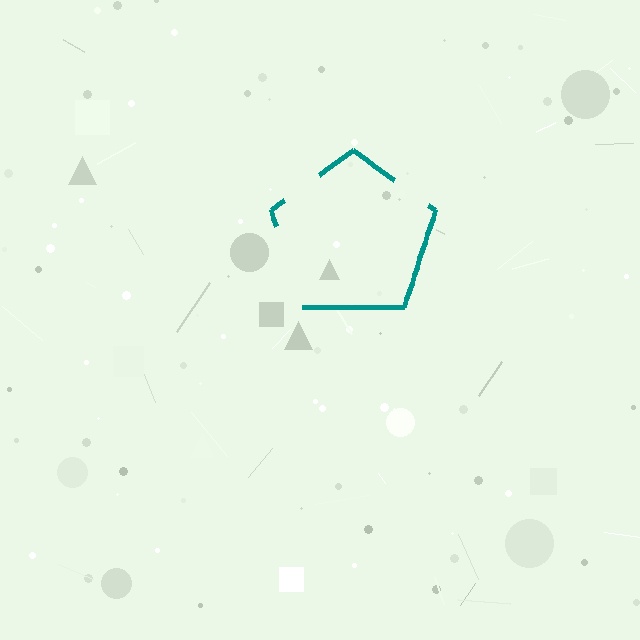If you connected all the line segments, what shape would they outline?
They would outline a pentagon.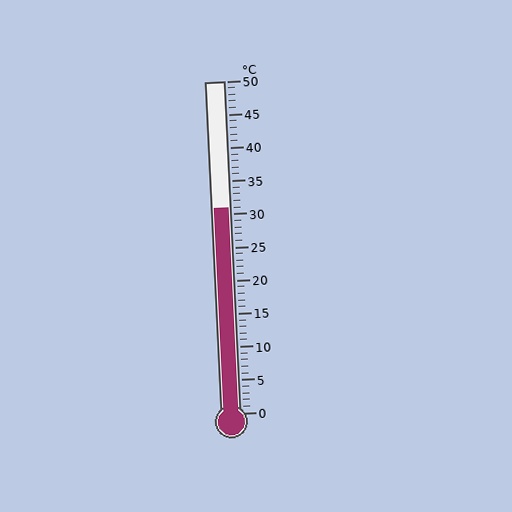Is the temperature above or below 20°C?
The temperature is above 20°C.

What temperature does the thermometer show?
The thermometer shows approximately 31°C.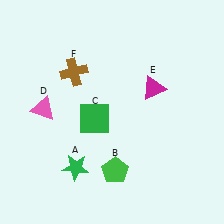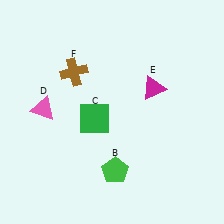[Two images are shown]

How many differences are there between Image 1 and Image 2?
There is 1 difference between the two images.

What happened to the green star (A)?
The green star (A) was removed in Image 2. It was in the bottom-left area of Image 1.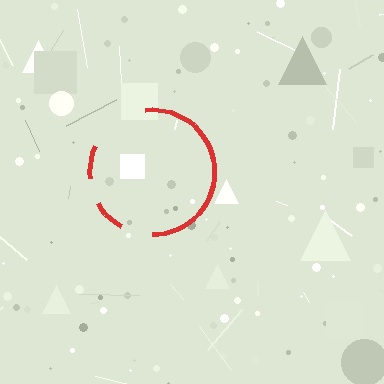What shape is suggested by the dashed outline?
The dashed outline suggests a circle.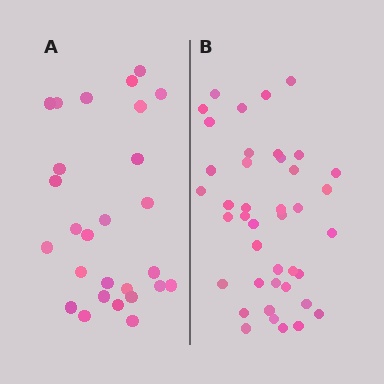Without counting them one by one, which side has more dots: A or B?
Region B (the right region) has more dots.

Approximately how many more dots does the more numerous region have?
Region B has approximately 15 more dots than region A.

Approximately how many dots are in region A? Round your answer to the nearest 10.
About 30 dots. (The exact count is 27, which rounds to 30.)